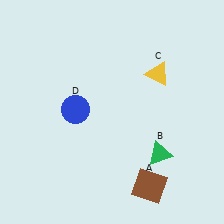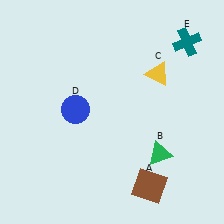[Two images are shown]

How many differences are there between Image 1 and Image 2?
There is 1 difference between the two images.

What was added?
A teal cross (E) was added in Image 2.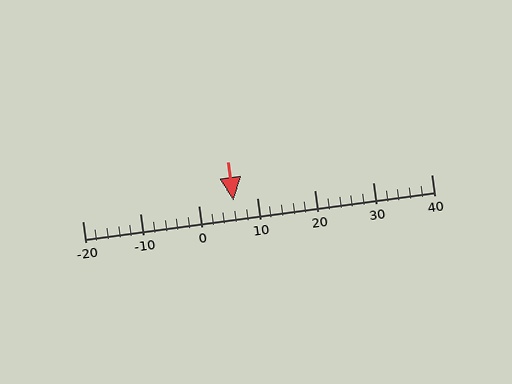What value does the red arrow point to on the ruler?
The red arrow points to approximately 6.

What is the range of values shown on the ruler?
The ruler shows values from -20 to 40.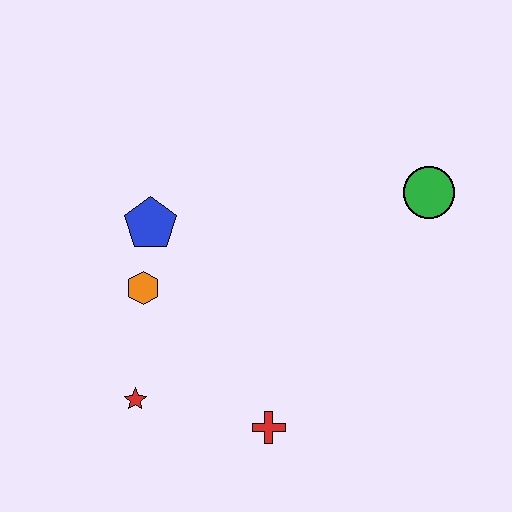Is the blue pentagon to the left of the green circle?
Yes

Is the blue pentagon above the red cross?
Yes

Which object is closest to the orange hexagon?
The blue pentagon is closest to the orange hexagon.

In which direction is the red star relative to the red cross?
The red star is to the left of the red cross.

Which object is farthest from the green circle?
The red star is farthest from the green circle.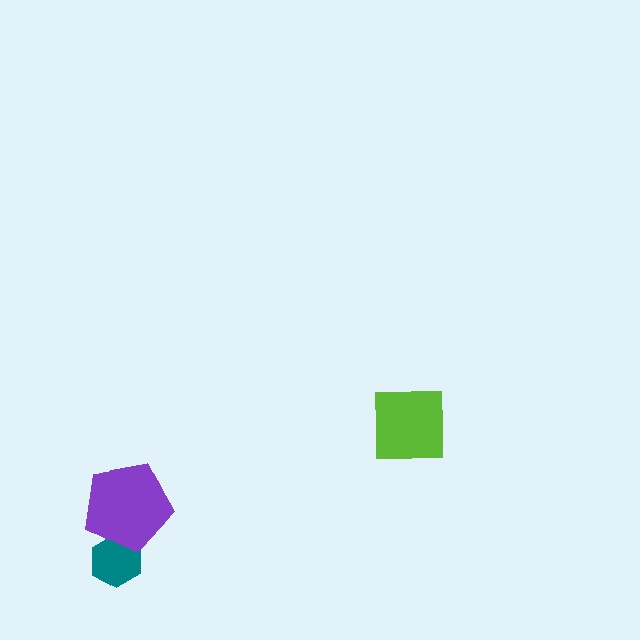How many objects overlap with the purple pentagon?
1 object overlaps with the purple pentagon.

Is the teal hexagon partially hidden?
Yes, it is partially covered by another shape.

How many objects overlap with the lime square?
0 objects overlap with the lime square.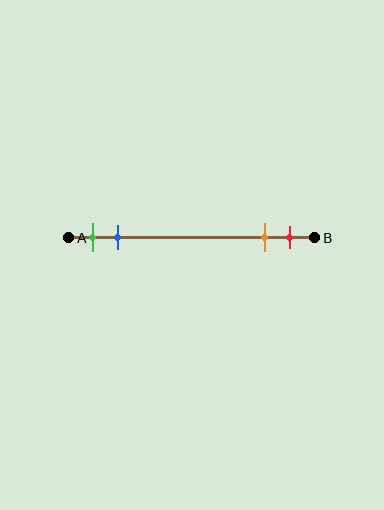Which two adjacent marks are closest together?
The orange and red marks are the closest adjacent pair.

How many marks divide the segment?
There are 4 marks dividing the segment.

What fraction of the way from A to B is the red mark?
The red mark is approximately 90% (0.9) of the way from A to B.